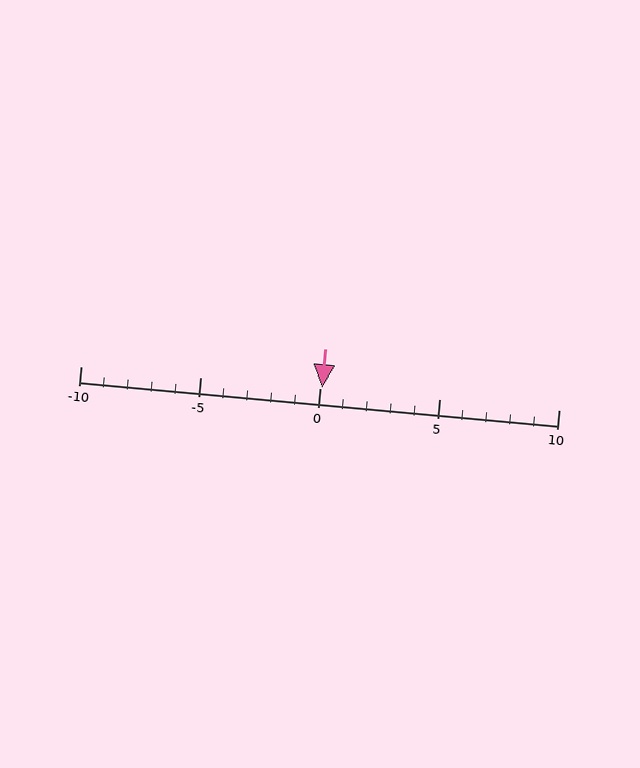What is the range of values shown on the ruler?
The ruler shows values from -10 to 10.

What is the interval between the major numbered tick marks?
The major tick marks are spaced 5 units apart.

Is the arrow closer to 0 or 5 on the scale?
The arrow is closer to 0.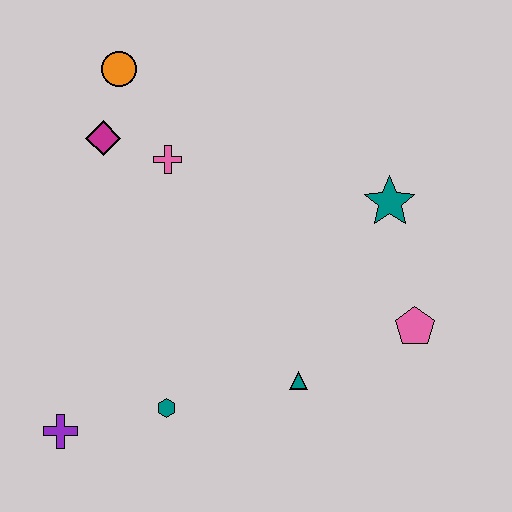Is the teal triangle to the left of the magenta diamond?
No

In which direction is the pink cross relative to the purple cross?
The pink cross is above the purple cross.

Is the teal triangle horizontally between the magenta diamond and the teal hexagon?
No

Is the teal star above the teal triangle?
Yes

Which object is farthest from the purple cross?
The teal star is farthest from the purple cross.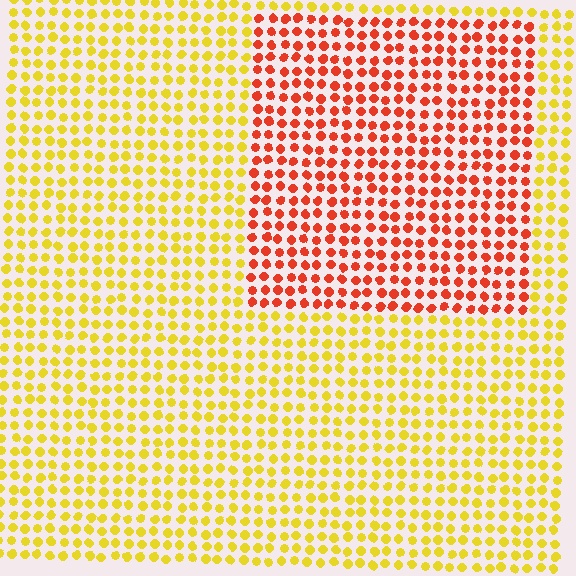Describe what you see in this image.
The image is filled with small yellow elements in a uniform arrangement. A rectangle-shaped region is visible where the elements are tinted to a slightly different hue, forming a subtle color boundary.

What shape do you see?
I see a rectangle.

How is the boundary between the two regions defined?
The boundary is defined purely by a slight shift in hue (about 49 degrees). Spacing, size, and orientation are identical on both sides.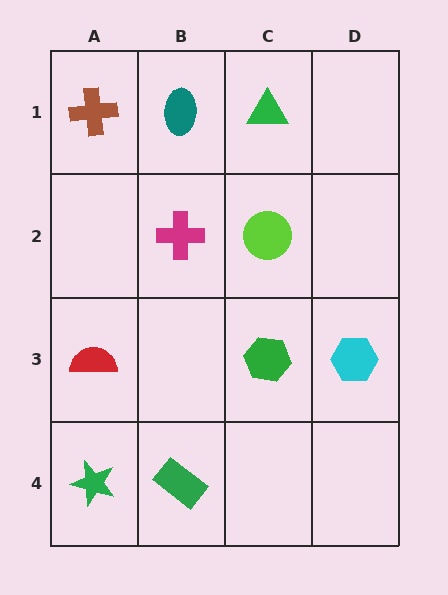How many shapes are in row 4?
2 shapes.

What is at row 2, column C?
A lime circle.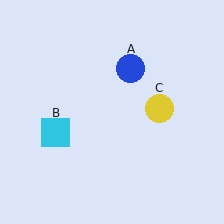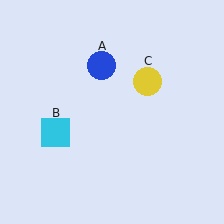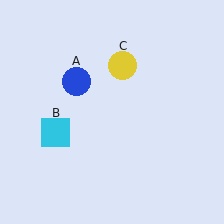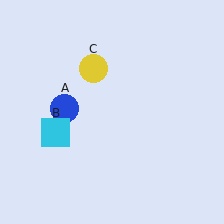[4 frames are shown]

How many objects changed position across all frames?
2 objects changed position: blue circle (object A), yellow circle (object C).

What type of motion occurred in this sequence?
The blue circle (object A), yellow circle (object C) rotated counterclockwise around the center of the scene.